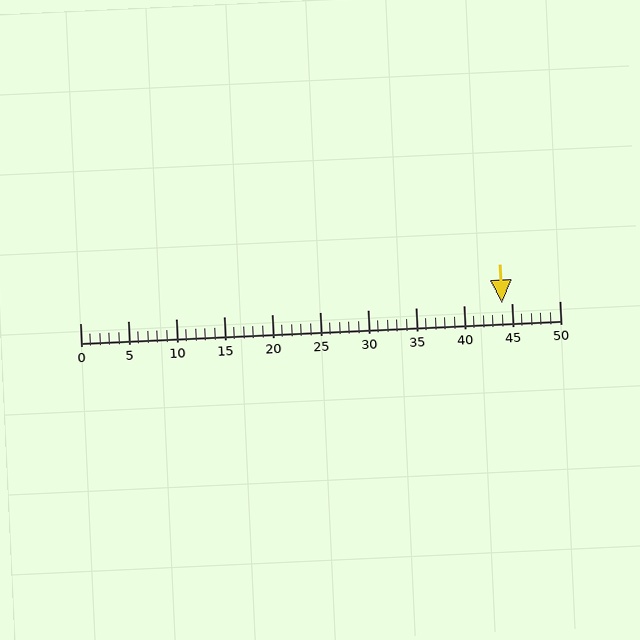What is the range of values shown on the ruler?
The ruler shows values from 0 to 50.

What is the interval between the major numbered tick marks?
The major tick marks are spaced 5 units apart.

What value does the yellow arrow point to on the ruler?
The yellow arrow points to approximately 44.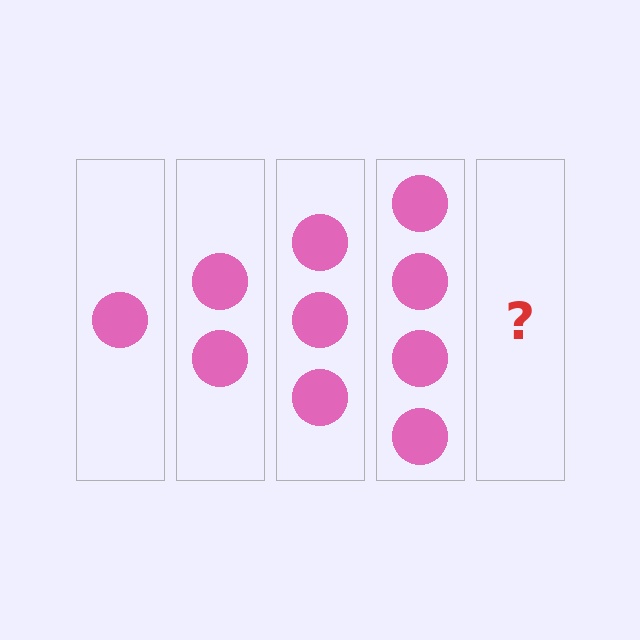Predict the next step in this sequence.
The next step is 5 circles.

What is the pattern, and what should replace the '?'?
The pattern is that each step adds one more circle. The '?' should be 5 circles.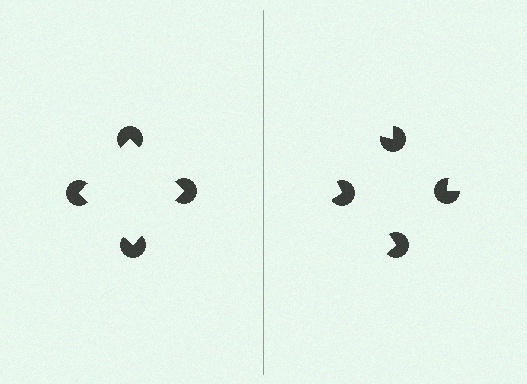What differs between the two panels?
The pac-man discs are positioned identically on both sides; only the wedge orientations differ. On the left they align to a square; on the right they are misaligned.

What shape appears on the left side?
An illusory square.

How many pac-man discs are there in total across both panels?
8 — 4 on each side.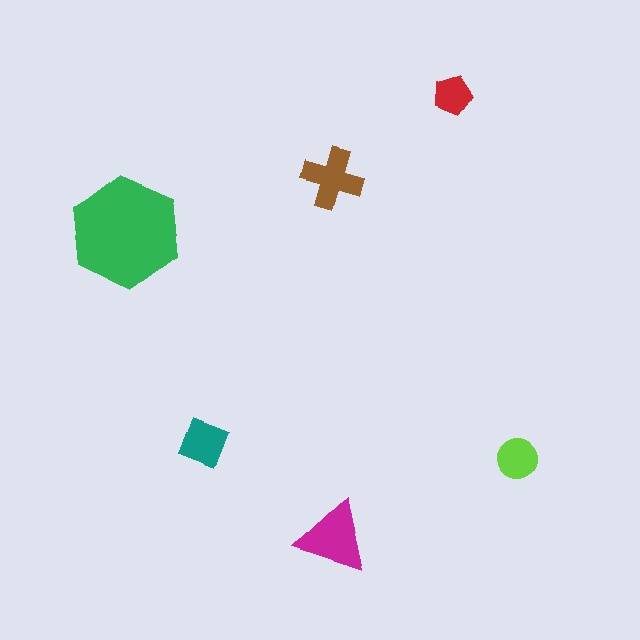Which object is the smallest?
The red pentagon.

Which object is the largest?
The green hexagon.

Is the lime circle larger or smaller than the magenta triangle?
Smaller.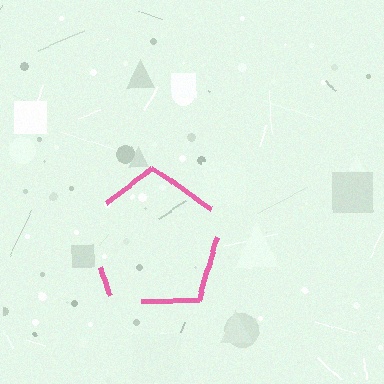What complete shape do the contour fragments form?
The contour fragments form a pentagon.